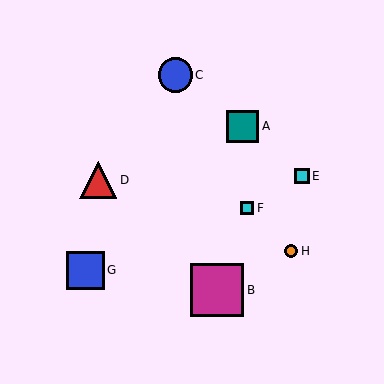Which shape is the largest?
The magenta square (labeled B) is the largest.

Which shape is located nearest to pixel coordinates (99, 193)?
The red triangle (labeled D) at (98, 180) is nearest to that location.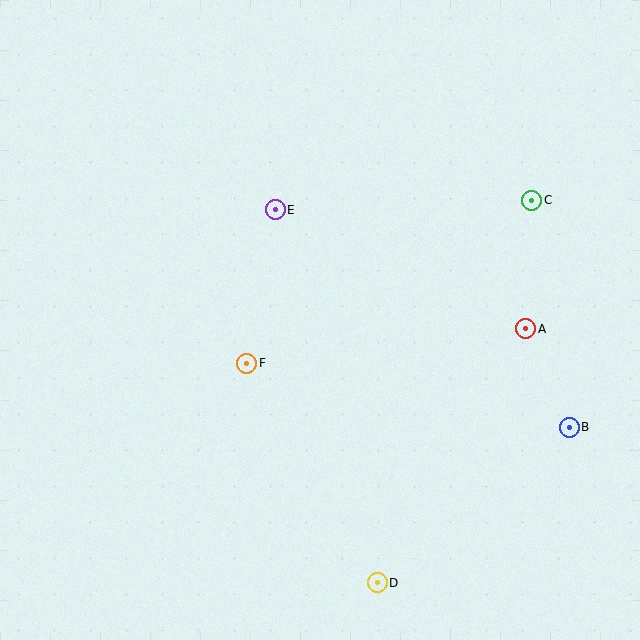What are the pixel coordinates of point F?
Point F is at (247, 363).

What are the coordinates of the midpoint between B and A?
The midpoint between B and A is at (548, 378).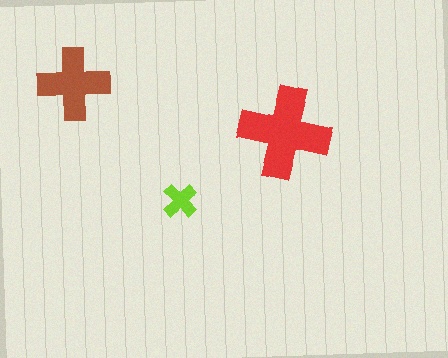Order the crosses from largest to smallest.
the red one, the brown one, the lime one.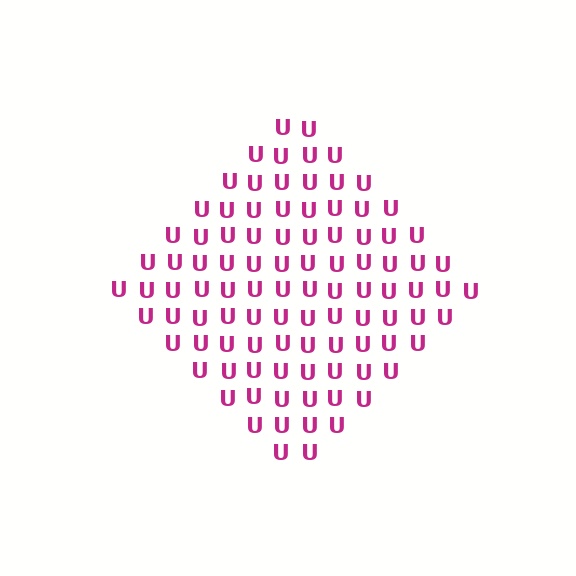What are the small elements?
The small elements are letter U's.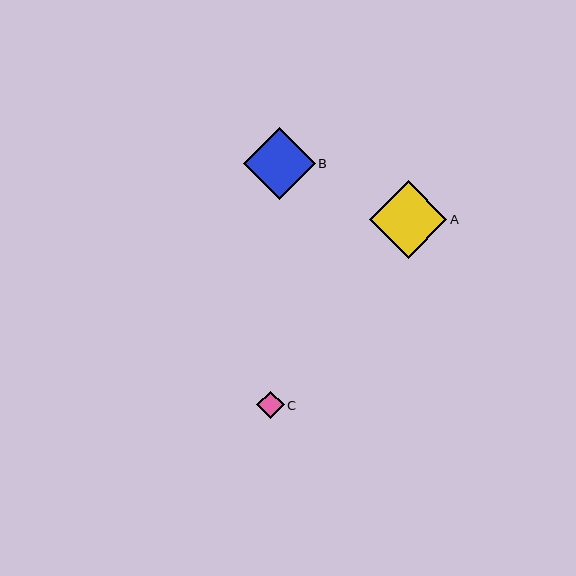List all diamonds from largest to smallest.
From largest to smallest: A, B, C.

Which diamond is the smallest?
Diamond C is the smallest with a size of approximately 28 pixels.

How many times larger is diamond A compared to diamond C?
Diamond A is approximately 2.8 times the size of diamond C.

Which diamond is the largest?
Diamond A is the largest with a size of approximately 77 pixels.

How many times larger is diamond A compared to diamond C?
Diamond A is approximately 2.8 times the size of diamond C.